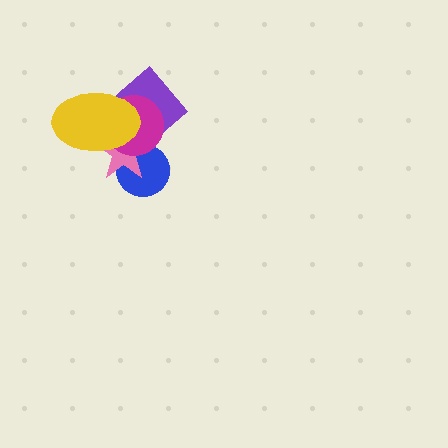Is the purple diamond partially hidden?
Yes, it is partially covered by another shape.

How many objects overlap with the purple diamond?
3 objects overlap with the purple diamond.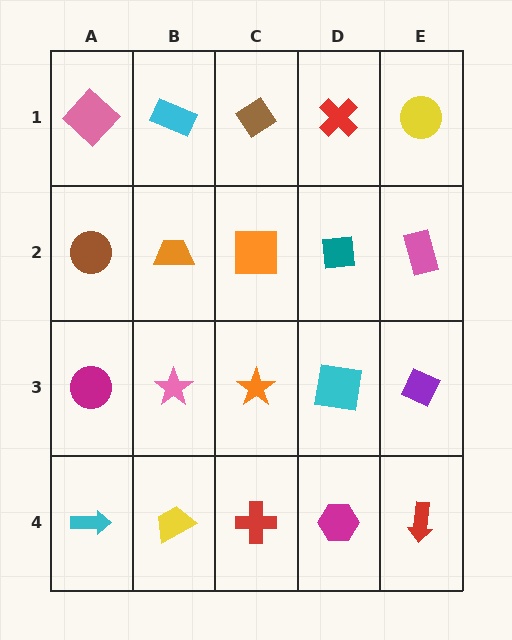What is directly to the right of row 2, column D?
A pink rectangle.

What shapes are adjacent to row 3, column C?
An orange square (row 2, column C), a red cross (row 4, column C), a pink star (row 3, column B), a cyan square (row 3, column D).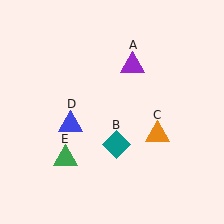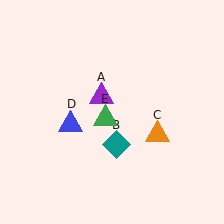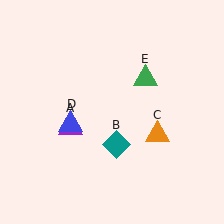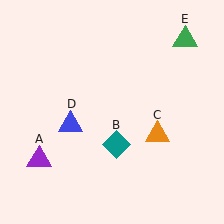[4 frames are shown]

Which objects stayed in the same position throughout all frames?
Teal diamond (object B) and orange triangle (object C) and blue triangle (object D) remained stationary.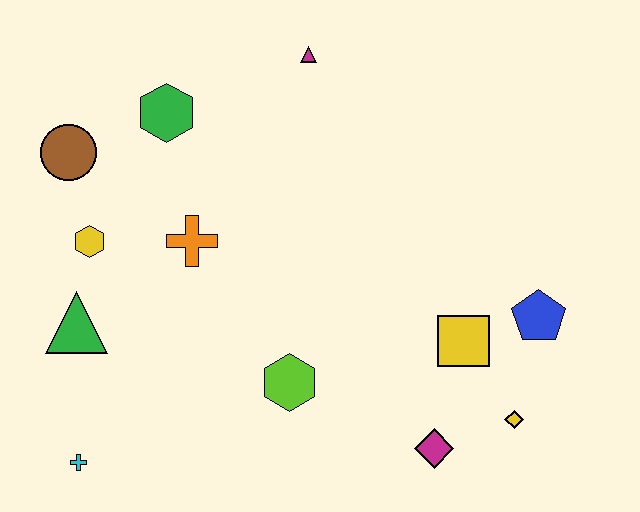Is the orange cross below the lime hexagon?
No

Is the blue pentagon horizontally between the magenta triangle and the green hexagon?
No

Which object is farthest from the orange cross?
The yellow diamond is farthest from the orange cross.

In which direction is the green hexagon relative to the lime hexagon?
The green hexagon is above the lime hexagon.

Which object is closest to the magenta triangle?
The green hexagon is closest to the magenta triangle.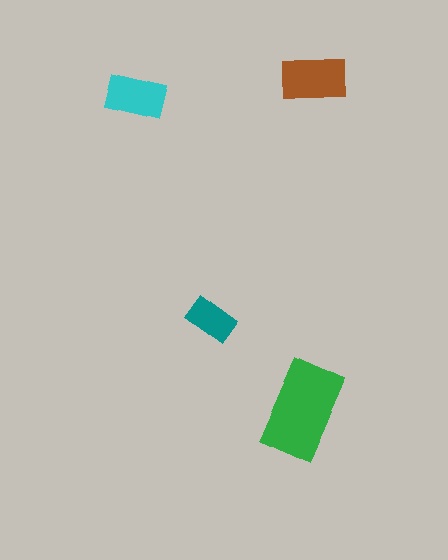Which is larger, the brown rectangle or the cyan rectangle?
The brown one.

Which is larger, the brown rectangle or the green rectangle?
The green one.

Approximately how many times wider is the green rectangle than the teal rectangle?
About 2 times wider.